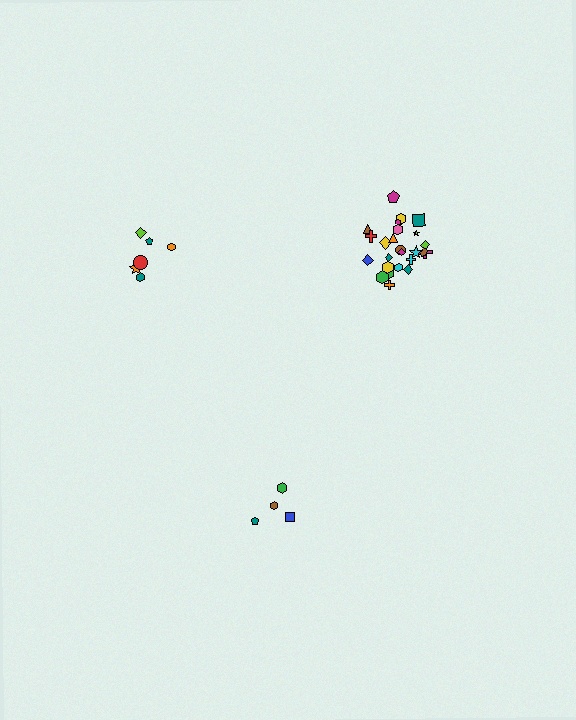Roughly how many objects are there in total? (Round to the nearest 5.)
Roughly 35 objects in total.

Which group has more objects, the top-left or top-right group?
The top-right group.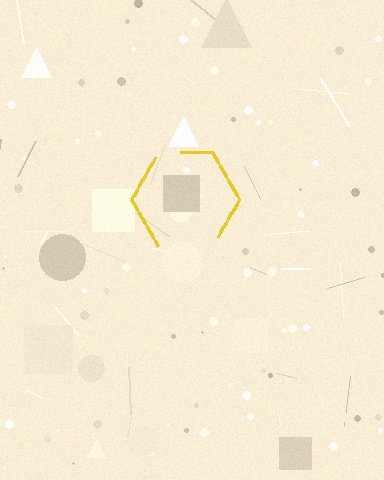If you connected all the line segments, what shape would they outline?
They would outline a hexagon.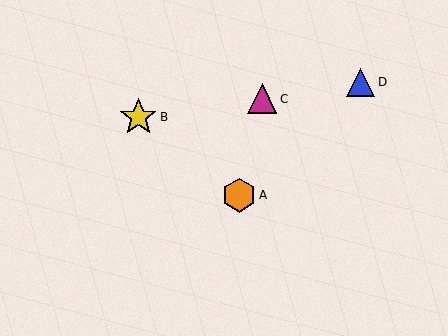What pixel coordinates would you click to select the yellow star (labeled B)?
Click at (138, 117) to select the yellow star B.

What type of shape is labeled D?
Shape D is a blue triangle.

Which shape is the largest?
The yellow star (labeled B) is the largest.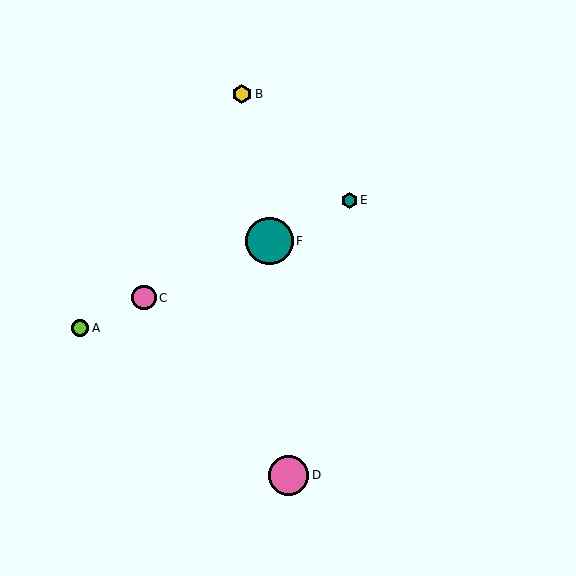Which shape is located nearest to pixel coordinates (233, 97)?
The yellow hexagon (labeled B) at (242, 94) is nearest to that location.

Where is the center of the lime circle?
The center of the lime circle is at (80, 328).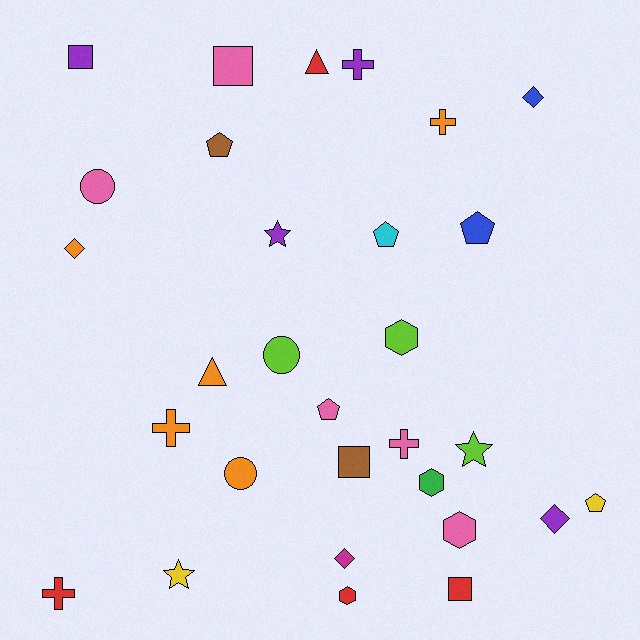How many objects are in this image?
There are 30 objects.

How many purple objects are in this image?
There are 4 purple objects.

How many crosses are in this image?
There are 5 crosses.